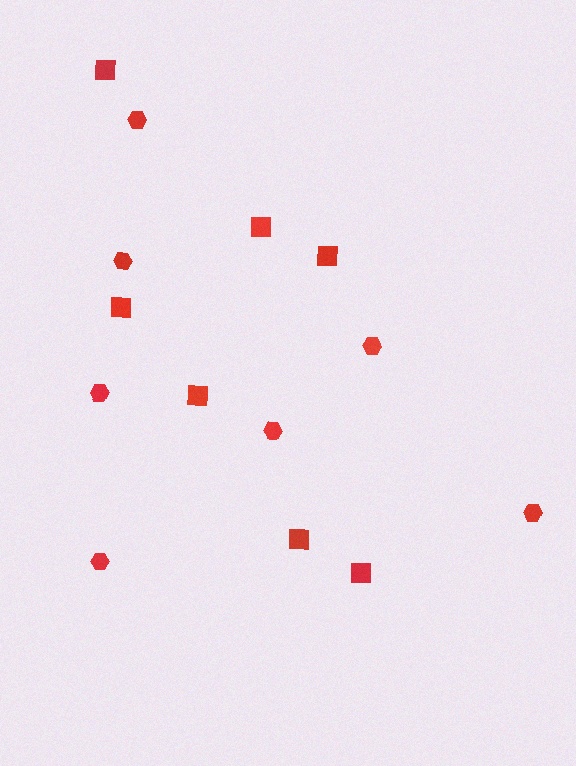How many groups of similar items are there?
There are 2 groups: one group of squares (7) and one group of hexagons (7).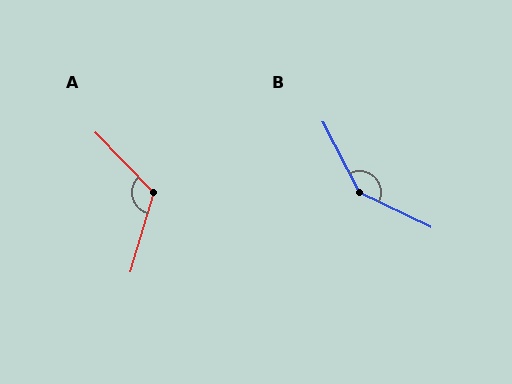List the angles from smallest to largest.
A (120°), B (144°).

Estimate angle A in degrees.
Approximately 120 degrees.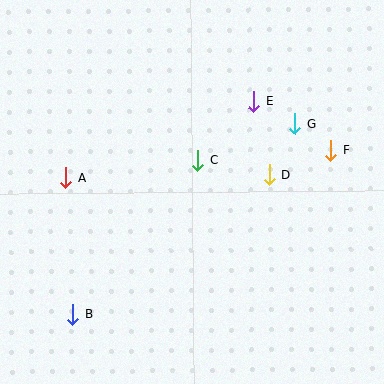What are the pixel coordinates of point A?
Point A is at (66, 178).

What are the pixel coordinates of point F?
Point F is at (330, 150).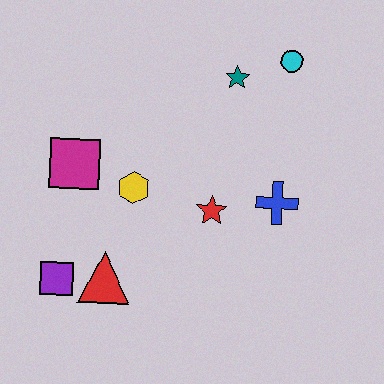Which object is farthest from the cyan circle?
The purple square is farthest from the cyan circle.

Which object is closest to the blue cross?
The red star is closest to the blue cross.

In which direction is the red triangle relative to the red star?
The red triangle is to the left of the red star.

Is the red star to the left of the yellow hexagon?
No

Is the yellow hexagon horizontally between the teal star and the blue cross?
No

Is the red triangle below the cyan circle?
Yes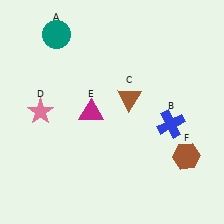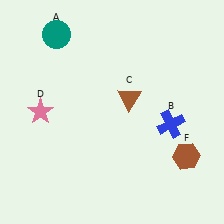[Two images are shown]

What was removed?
The magenta triangle (E) was removed in Image 2.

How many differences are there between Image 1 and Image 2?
There is 1 difference between the two images.